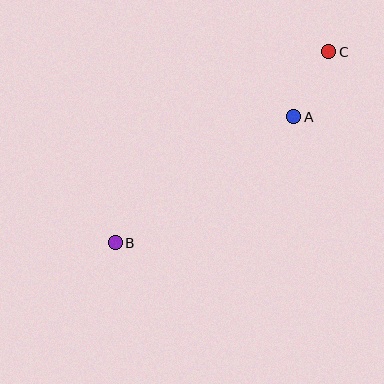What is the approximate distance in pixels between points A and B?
The distance between A and B is approximately 218 pixels.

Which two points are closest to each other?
Points A and C are closest to each other.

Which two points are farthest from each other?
Points B and C are farthest from each other.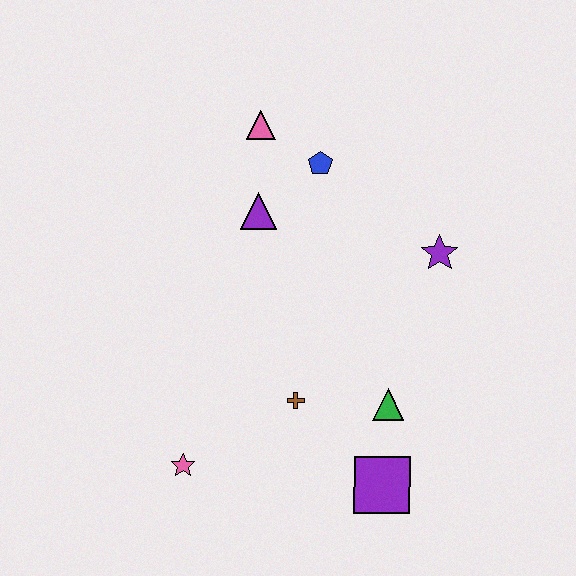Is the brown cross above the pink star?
Yes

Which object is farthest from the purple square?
The pink triangle is farthest from the purple square.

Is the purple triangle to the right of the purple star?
No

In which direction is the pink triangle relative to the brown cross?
The pink triangle is above the brown cross.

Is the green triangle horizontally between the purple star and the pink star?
Yes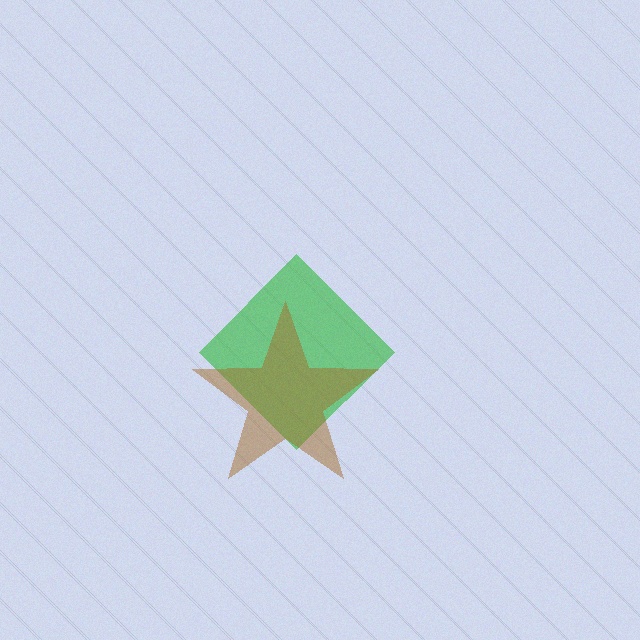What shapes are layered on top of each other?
The layered shapes are: a green diamond, a brown star.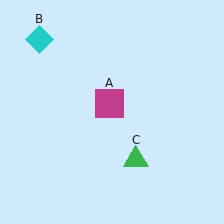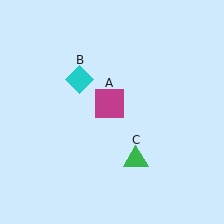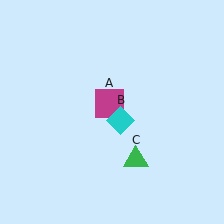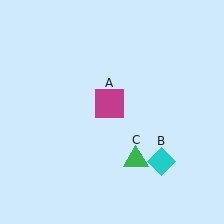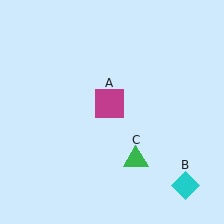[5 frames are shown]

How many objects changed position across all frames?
1 object changed position: cyan diamond (object B).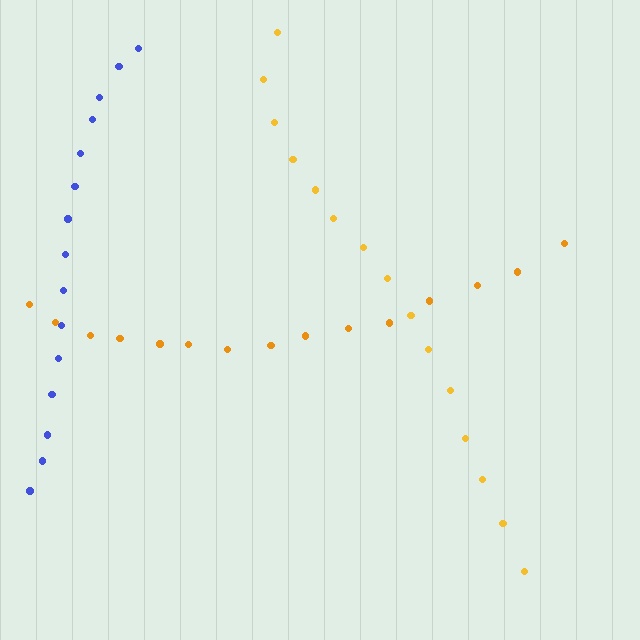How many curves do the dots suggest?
There are 3 distinct paths.